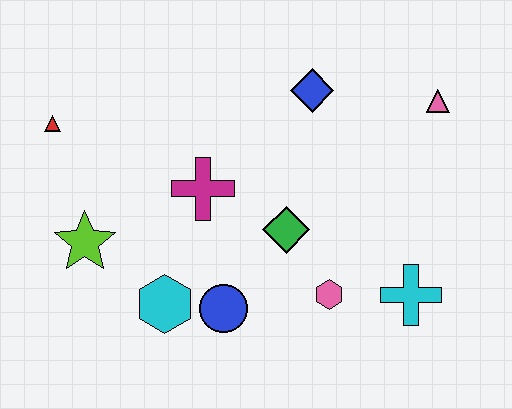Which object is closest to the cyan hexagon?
The blue circle is closest to the cyan hexagon.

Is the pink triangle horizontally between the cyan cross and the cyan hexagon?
No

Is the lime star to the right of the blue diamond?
No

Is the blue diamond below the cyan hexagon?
No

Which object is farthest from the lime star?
The pink triangle is farthest from the lime star.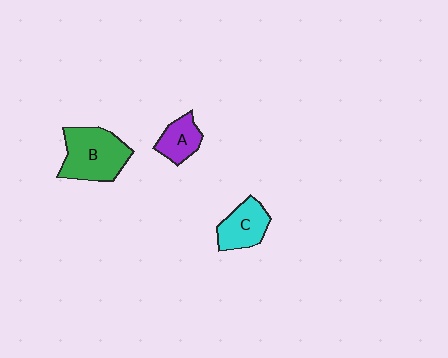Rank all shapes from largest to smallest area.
From largest to smallest: B (green), C (cyan), A (purple).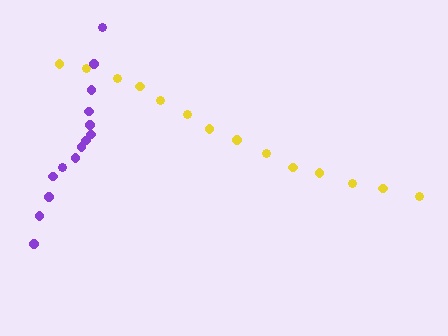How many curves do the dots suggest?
There are 2 distinct paths.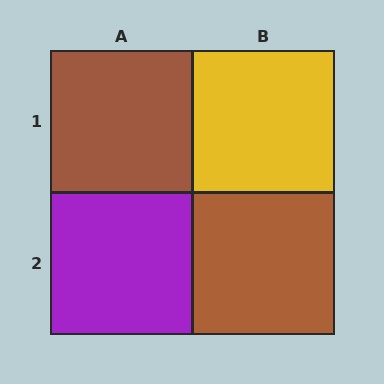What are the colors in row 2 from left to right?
Purple, brown.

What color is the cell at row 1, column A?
Brown.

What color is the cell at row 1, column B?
Yellow.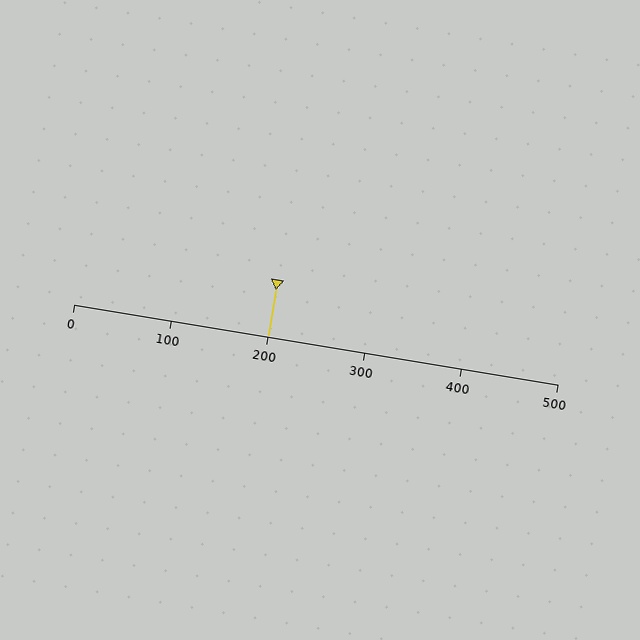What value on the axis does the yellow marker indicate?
The marker indicates approximately 200.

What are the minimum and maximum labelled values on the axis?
The axis runs from 0 to 500.